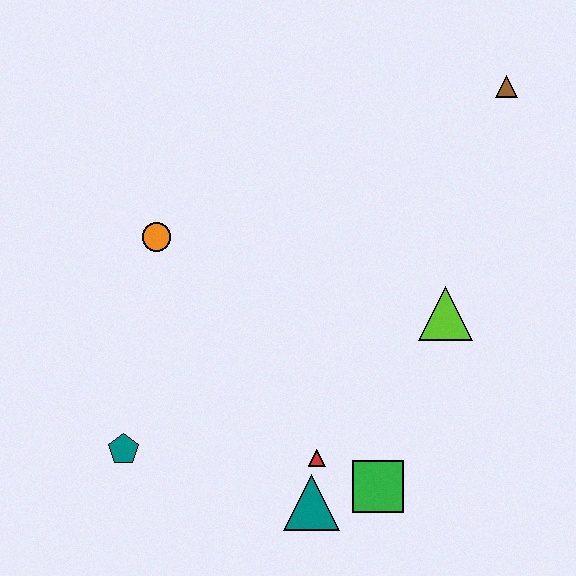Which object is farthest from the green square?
The brown triangle is farthest from the green square.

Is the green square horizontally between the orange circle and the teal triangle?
No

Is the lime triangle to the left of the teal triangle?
No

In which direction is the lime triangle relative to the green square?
The lime triangle is above the green square.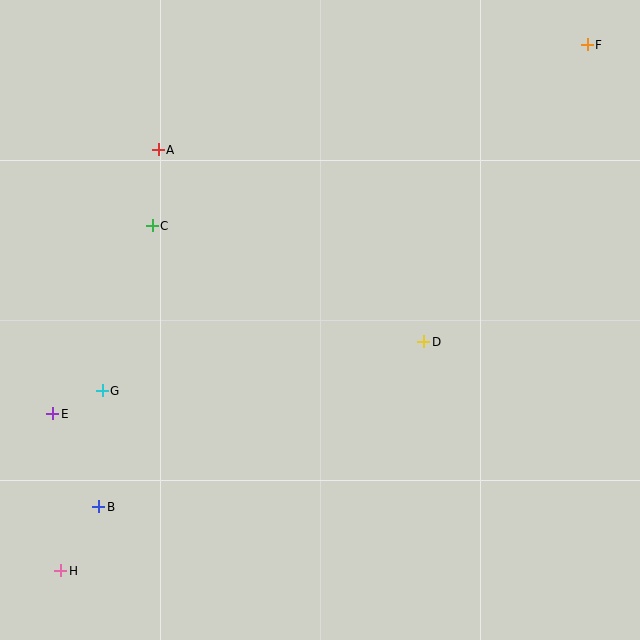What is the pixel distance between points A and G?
The distance between A and G is 247 pixels.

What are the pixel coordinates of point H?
Point H is at (61, 571).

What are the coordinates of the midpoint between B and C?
The midpoint between B and C is at (126, 366).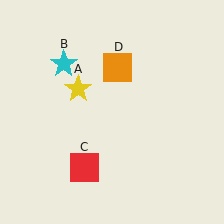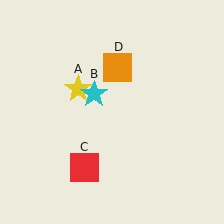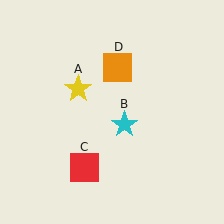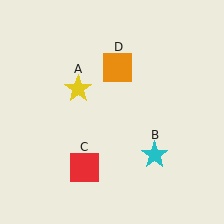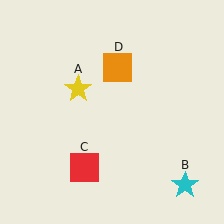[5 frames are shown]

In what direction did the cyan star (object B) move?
The cyan star (object B) moved down and to the right.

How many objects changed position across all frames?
1 object changed position: cyan star (object B).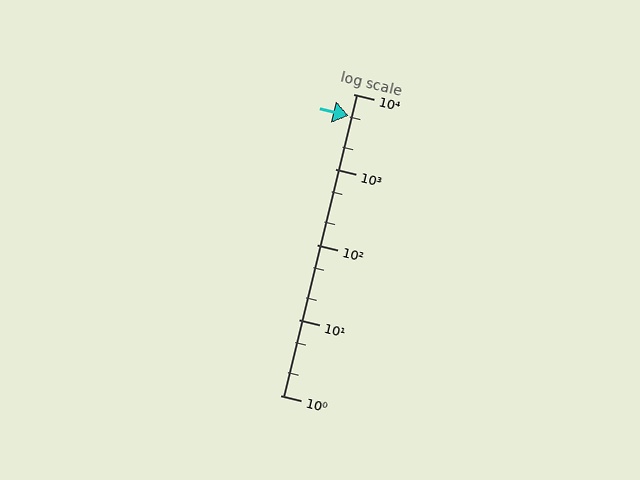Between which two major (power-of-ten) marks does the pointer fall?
The pointer is between 1000 and 10000.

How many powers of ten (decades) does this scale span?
The scale spans 4 decades, from 1 to 10000.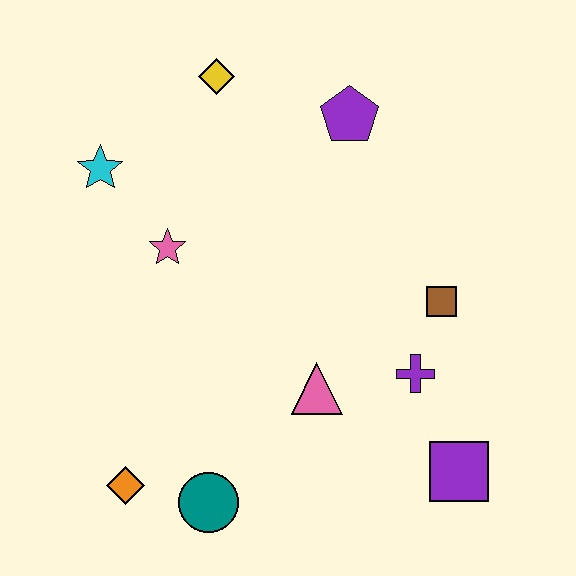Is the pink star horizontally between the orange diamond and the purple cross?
Yes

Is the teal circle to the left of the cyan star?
No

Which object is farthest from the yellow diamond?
The purple square is farthest from the yellow diamond.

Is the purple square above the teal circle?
Yes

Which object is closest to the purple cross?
The brown square is closest to the purple cross.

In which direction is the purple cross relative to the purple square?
The purple cross is above the purple square.